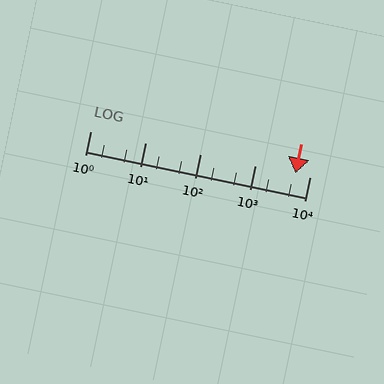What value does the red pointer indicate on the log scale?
The pointer indicates approximately 5400.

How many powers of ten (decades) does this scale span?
The scale spans 4 decades, from 1 to 10000.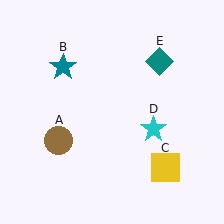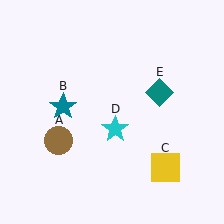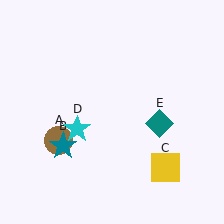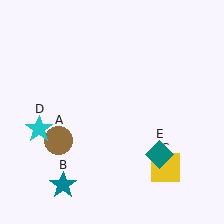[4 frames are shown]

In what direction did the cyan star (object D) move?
The cyan star (object D) moved left.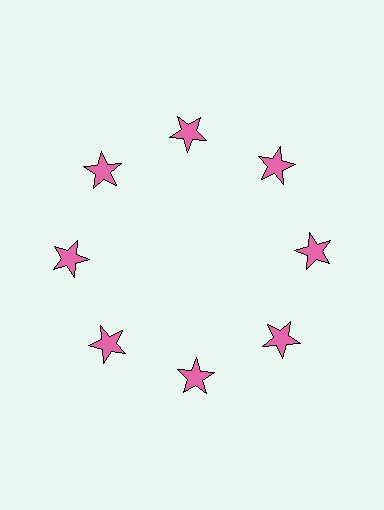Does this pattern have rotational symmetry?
Yes, this pattern has 8-fold rotational symmetry. It looks the same after rotating 45 degrees around the center.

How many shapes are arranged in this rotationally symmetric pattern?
There are 8 shapes, arranged in 8 groups of 1.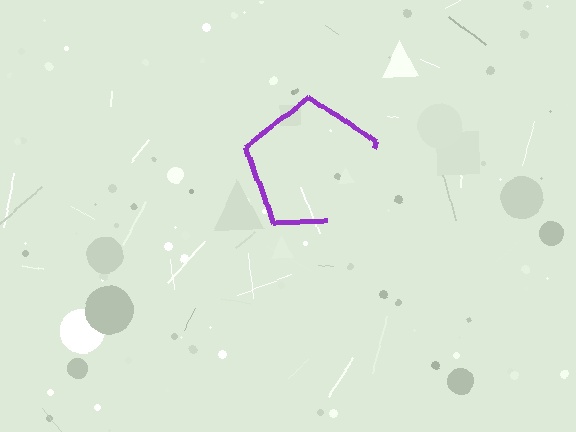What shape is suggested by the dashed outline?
The dashed outline suggests a pentagon.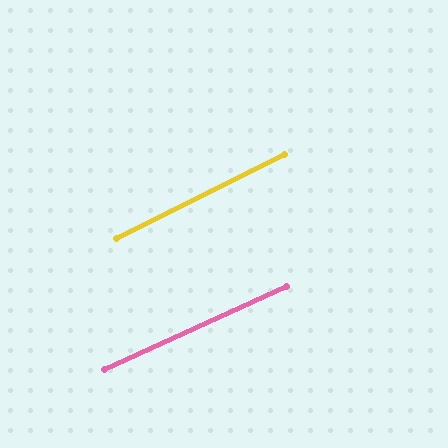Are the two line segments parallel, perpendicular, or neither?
Parallel — their directions differ by only 1.9°.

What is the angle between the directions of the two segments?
Approximately 2 degrees.